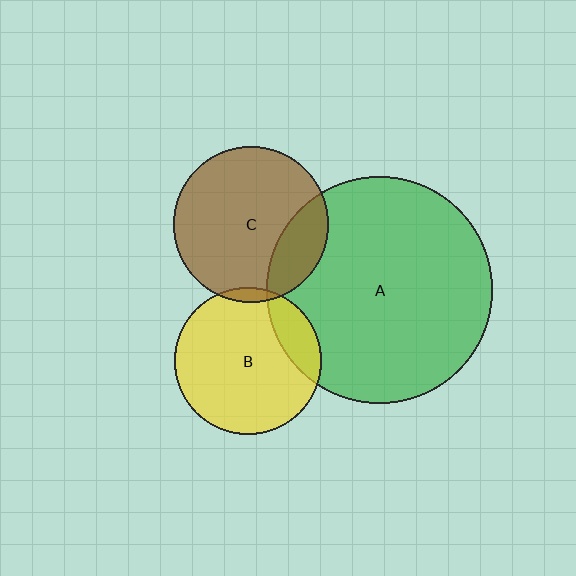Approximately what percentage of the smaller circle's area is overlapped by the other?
Approximately 20%.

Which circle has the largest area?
Circle A (green).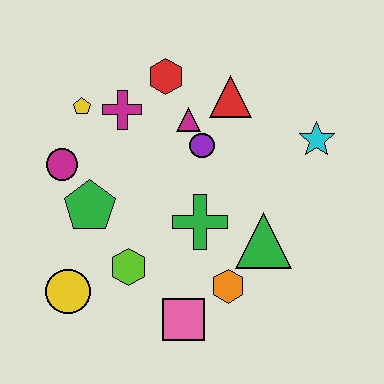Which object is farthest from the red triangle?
The yellow circle is farthest from the red triangle.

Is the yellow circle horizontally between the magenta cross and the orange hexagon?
No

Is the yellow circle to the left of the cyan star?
Yes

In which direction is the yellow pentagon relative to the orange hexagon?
The yellow pentagon is above the orange hexagon.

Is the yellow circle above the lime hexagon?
No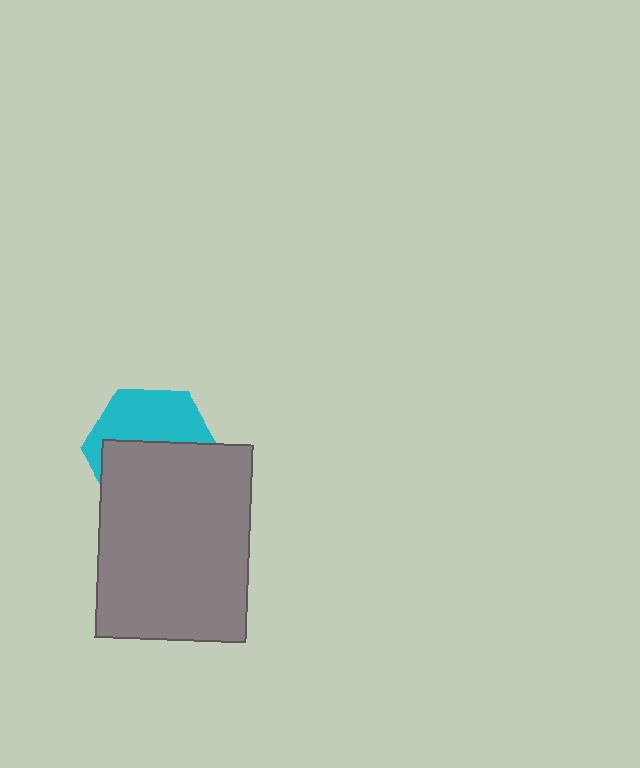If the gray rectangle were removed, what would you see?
You would see the complete cyan hexagon.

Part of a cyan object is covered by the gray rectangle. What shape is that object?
It is a hexagon.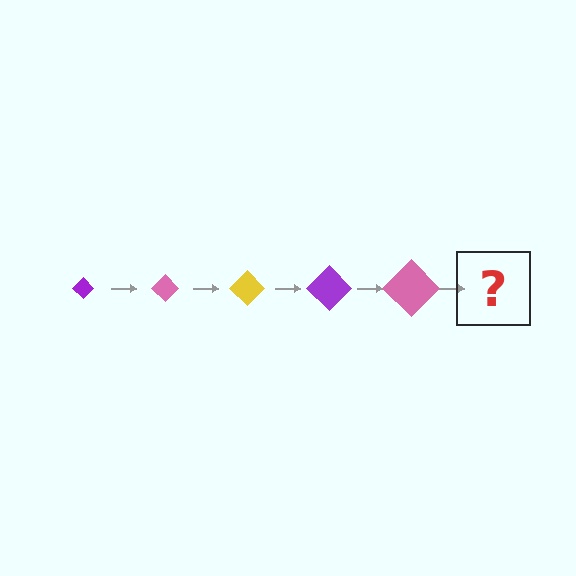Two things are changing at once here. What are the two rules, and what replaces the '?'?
The two rules are that the diamond grows larger each step and the color cycles through purple, pink, and yellow. The '?' should be a yellow diamond, larger than the previous one.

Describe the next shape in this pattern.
It should be a yellow diamond, larger than the previous one.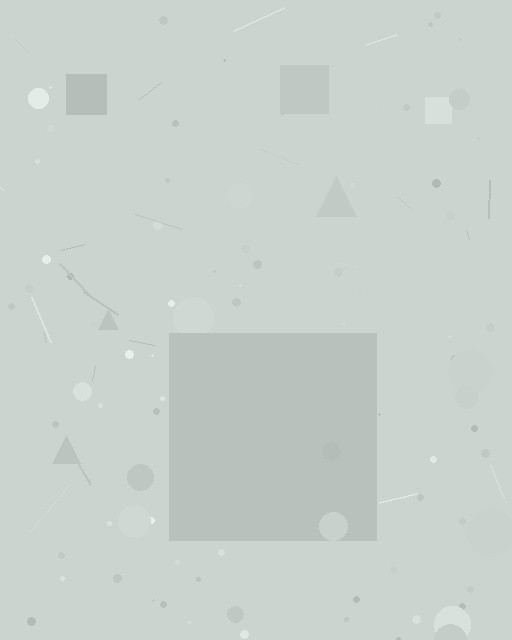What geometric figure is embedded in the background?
A square is embedded in the background.